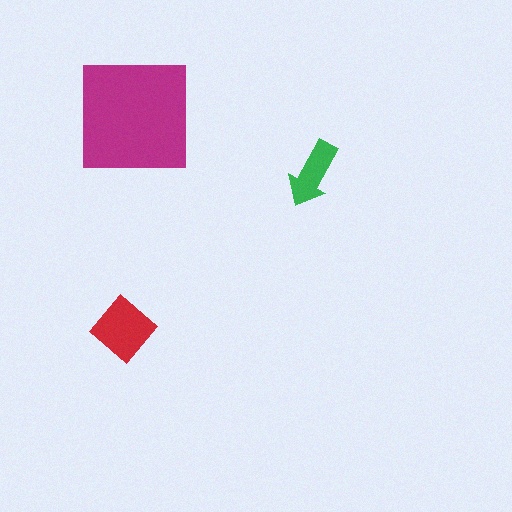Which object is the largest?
The magenta square.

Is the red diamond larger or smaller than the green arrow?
Larger.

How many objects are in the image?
There are 3 objects in the image.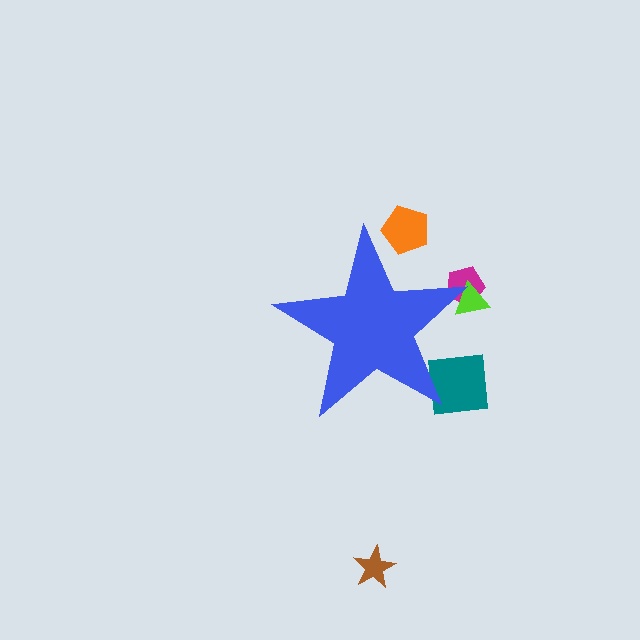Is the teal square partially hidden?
Yes, the teal square is partially hidden behind the blue star.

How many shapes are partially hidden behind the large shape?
4 shapes are partially hidden.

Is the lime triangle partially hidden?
Yes, the lime triangle is partially hidden behind the blue star.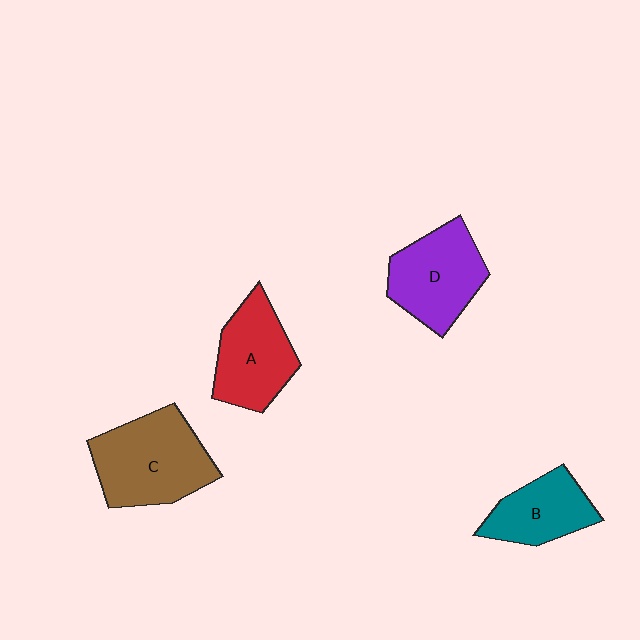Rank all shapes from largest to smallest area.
From largest to smallest: C (brown), D (purple), A (red), B (teal).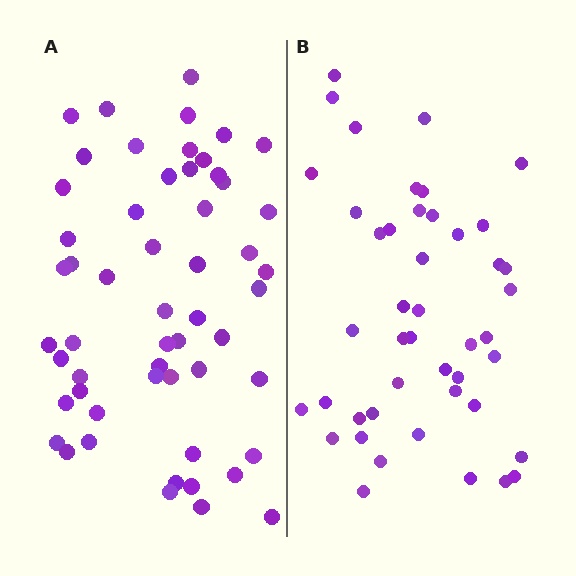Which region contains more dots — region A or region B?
Region A (the left region) has more dots.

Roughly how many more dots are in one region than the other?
Region A has roughly 10 or so more dots than region B.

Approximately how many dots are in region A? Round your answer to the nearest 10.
About 60 dots. (The exact count is 55, which rounds to 60.)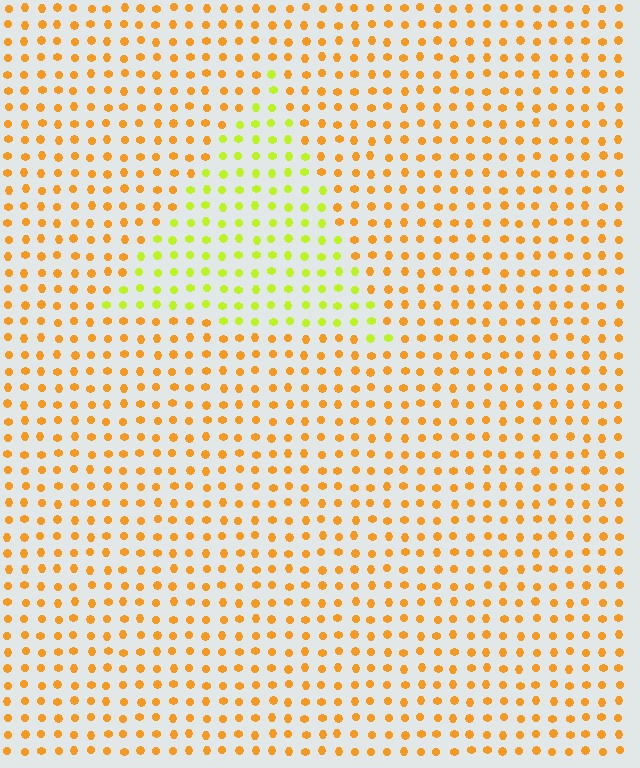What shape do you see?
I see a triangle.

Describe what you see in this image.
The image is filled with small orange elements in a uniform arrangement. A triangle-shaped region is visible where the elements are tinted to a slightly different hue, forming a subtle color boundary.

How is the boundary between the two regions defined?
The boundary is defined purely by a slight shift in hue (about 42 degrees). Spacing, size, and orientation are identical on both sides.